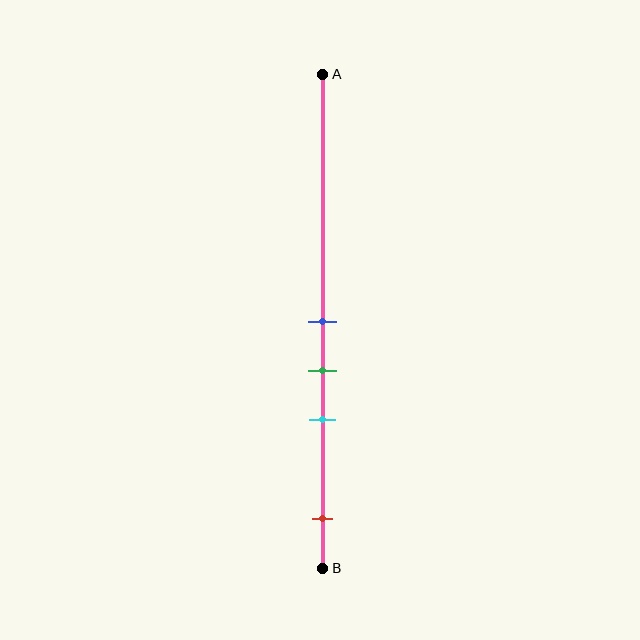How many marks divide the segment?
There are 4 marks dividing the segment.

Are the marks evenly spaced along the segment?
No, the marks are not evenly spaced.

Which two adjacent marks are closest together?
The blue and green marks are the closest adjacent pair.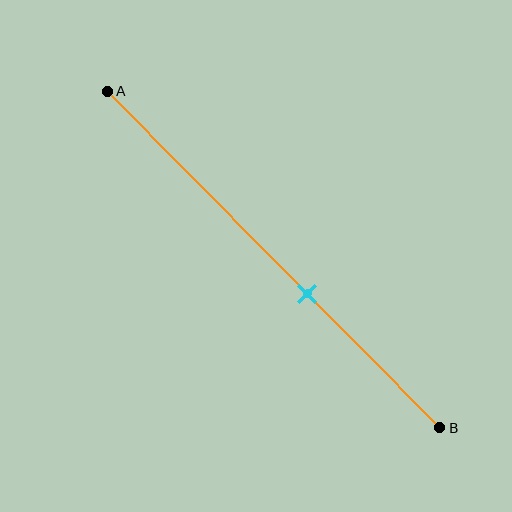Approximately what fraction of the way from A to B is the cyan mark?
The cyan mark is approximately 60% of the way from A to B.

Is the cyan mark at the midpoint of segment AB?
No, the mark is at about 60% from A, not at the 50% midpoint.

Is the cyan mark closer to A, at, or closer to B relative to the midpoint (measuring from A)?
The cyan mark is closer to point B than the midpoint of segment AB.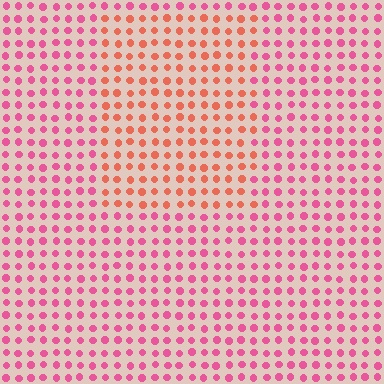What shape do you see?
I see a rectangle.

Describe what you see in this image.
The image is filled with small pink elements in a uniform arrangement. A rectangle-shaped region is visible where the elements are tinted to a slightly different hue, forming a subtle color boundary.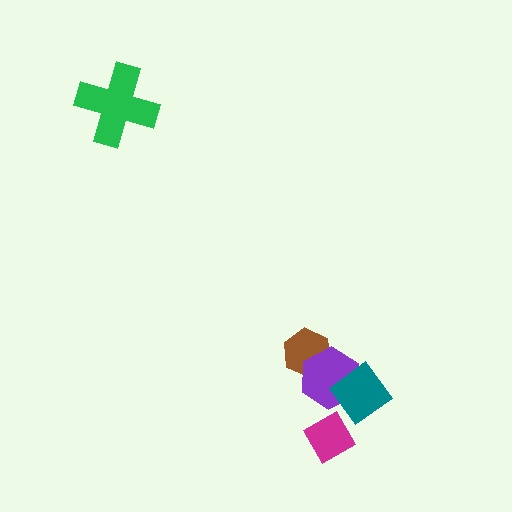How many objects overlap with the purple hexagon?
2 objects overlap with the purple hexagon.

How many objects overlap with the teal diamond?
1 object overlaps with the teal diamond.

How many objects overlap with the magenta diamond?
0 objects overlap with the magenta diamond.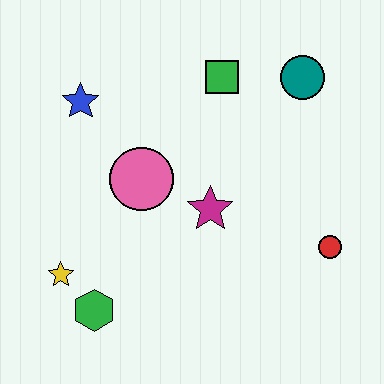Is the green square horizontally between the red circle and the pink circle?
Yes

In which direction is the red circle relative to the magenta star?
The red circle is to the right of the magenta star.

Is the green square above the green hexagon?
Yes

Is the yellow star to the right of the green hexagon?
No